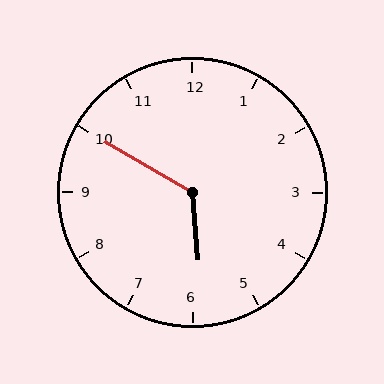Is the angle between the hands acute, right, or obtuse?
It is obtuse.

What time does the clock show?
5:50.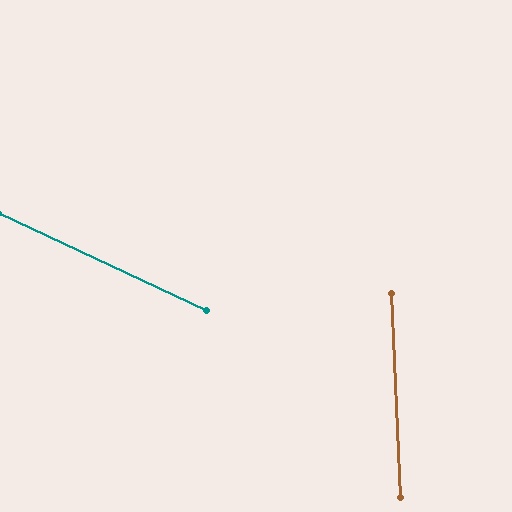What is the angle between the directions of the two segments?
Approximately 63 degrees.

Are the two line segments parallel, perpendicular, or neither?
Neither parallel nor perpendicular — they differ by about 63°.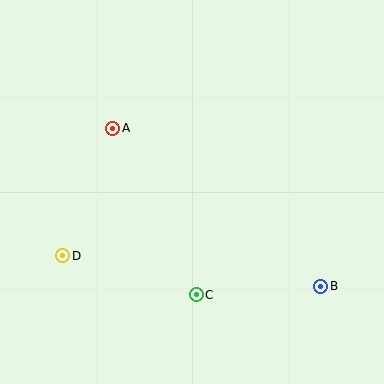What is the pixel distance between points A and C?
The distance between A and C is 186 pixels.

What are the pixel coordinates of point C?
Point C is at (196, 295).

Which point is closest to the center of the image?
Point A at (113, 128) is closest to the center.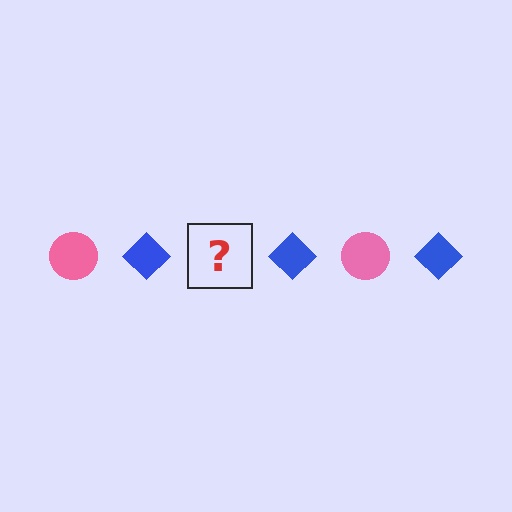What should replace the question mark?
The question mark should be replaced with a pink circle.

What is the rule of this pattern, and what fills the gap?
The rule is that the pattern alternates between pink circle and blue diamond. The gap should be filled with a pink circle.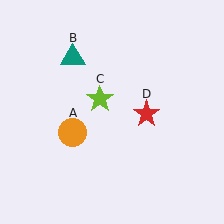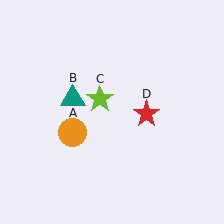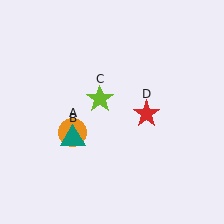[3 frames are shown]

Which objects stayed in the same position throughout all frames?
Orange circle (object A) and lime star (object C) and red star (object D) remained stationary.